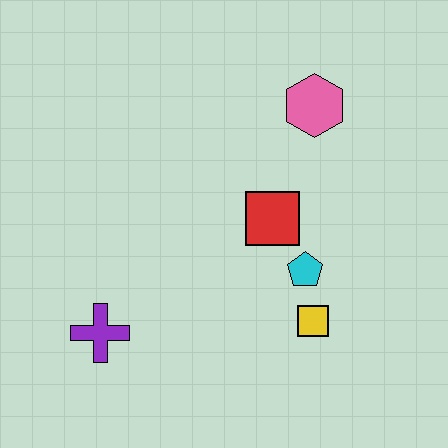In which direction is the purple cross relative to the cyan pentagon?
The purple cross is to the left of the cyan pentagon.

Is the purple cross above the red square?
No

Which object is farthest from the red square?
The purple cross is farthest from the red square.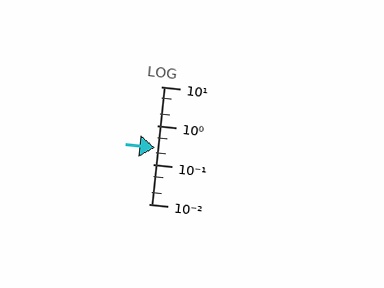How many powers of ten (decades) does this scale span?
The scale spans 3 decades, from 0.01 to 10.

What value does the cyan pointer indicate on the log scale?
The pointer indicates approximately 0.28.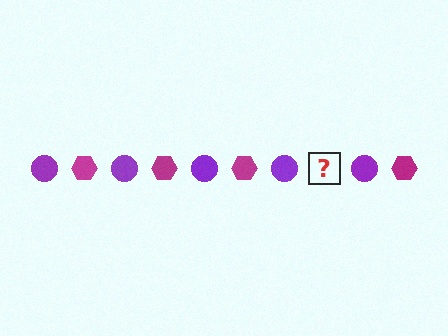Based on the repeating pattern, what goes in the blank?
The blank should be a magenta hexagon.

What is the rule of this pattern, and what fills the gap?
The rule is that the pattern alternates between purple circle and magenta hexagon. The gap should be filled with a magenta hexagon.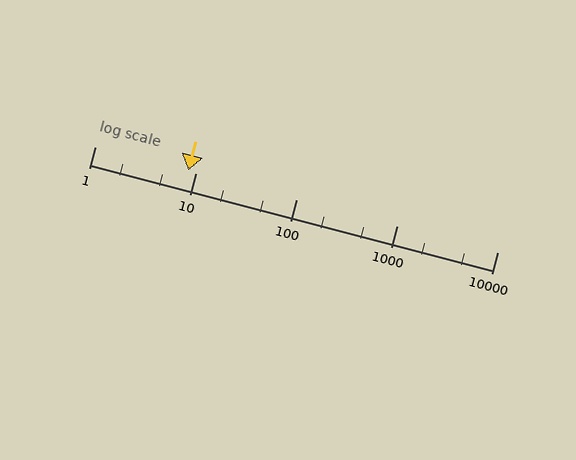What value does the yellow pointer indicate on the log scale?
The pointer indicates approximately 8.5.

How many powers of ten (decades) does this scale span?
The scale spans 4 decades, from 1 to 10000.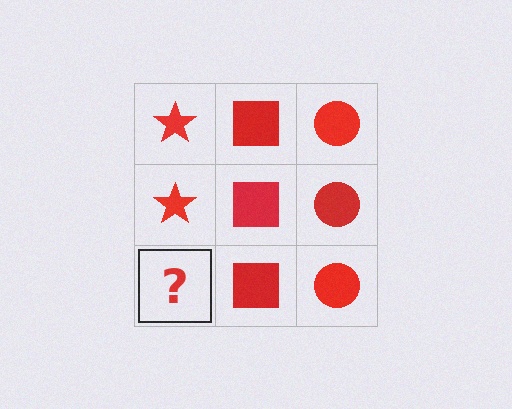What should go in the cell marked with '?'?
The missing cell should contain a red star.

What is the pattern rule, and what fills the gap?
The rule is that each column has a consistent shape. The gap should be filled with a red star.